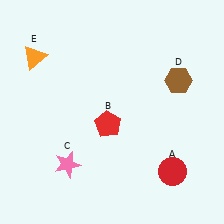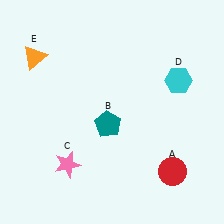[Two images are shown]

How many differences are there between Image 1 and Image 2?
There are 2 differences between the two images.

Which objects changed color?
B changed from red to teal. D changed from brown to cyan.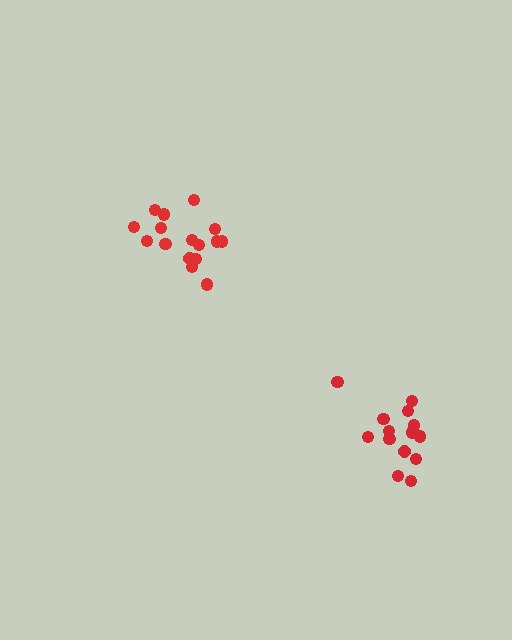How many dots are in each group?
Group 1: 14 dots, Group 2: 16 dots (30 total).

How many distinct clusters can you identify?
There are 2 distinct clusters.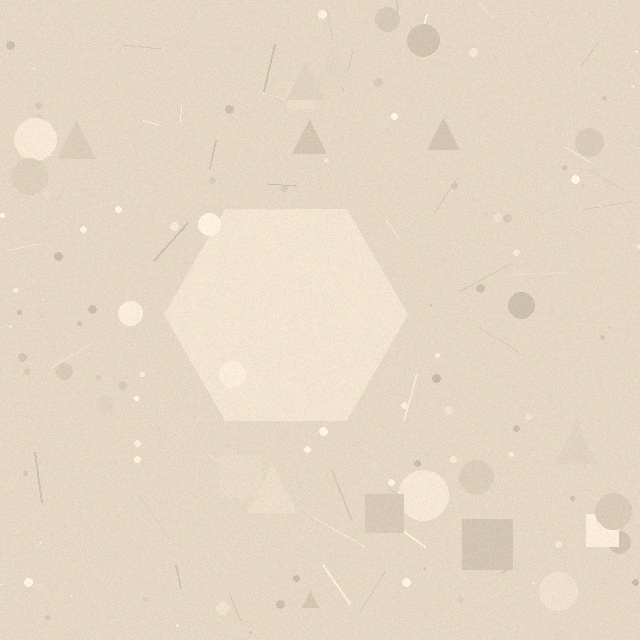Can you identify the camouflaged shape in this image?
The camouflaged shape is a hexagon.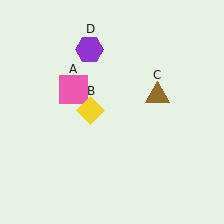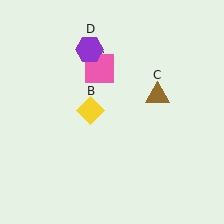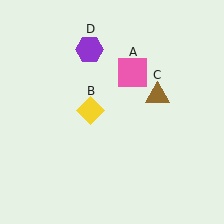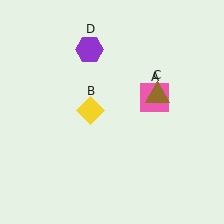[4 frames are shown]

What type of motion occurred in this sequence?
The pink square (object A) rotated clockwise around the center of the scene.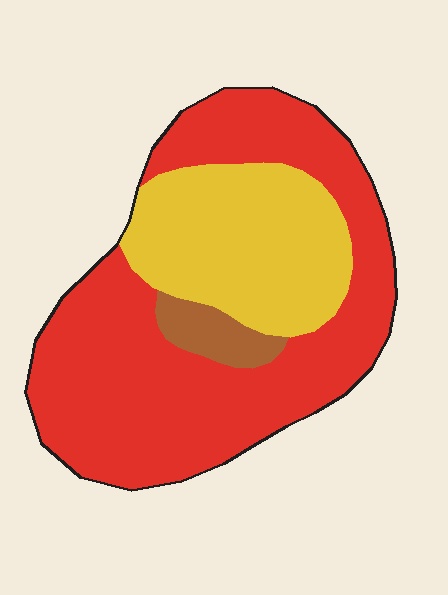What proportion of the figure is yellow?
Yellow takes up between a quarter and a half of the figure.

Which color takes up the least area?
Brown, at roughly 5%.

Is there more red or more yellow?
Red.